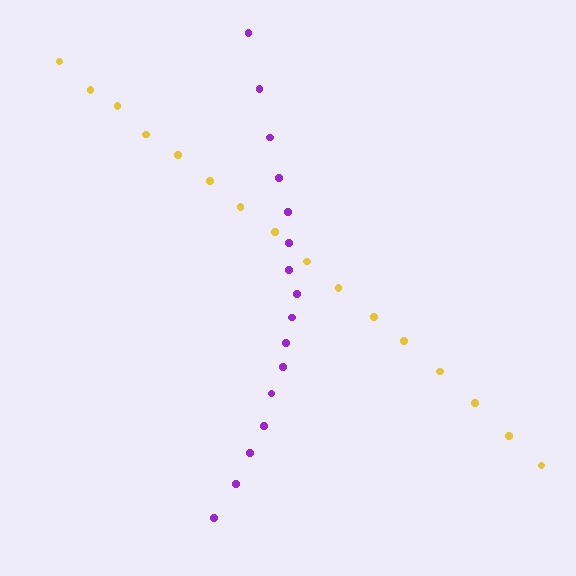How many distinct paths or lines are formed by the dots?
There are 2 distinct paths.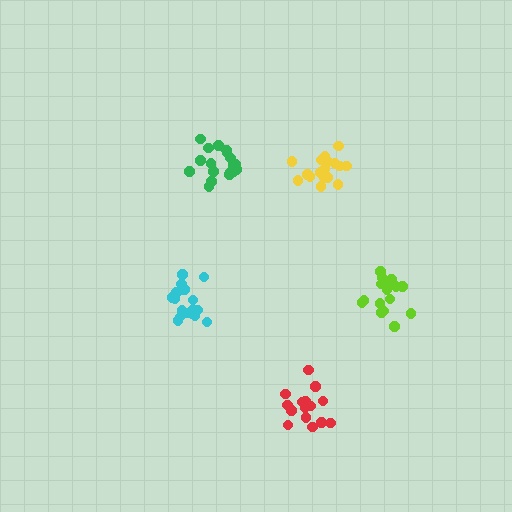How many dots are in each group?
Group 1: 20 dots, Group 2: 19 dots, Group 3: 16 dots, Group 4: 17 dots, Group 5: 18 dots (90 total).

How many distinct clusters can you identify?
There are 5 distinct clusters.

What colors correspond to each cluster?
The clusters are colored: green, cyan, red, lime, yellow.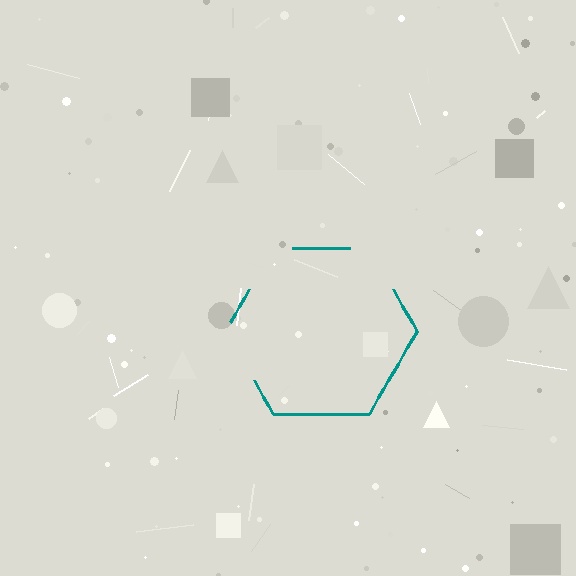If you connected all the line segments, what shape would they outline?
They would outline a hexagon.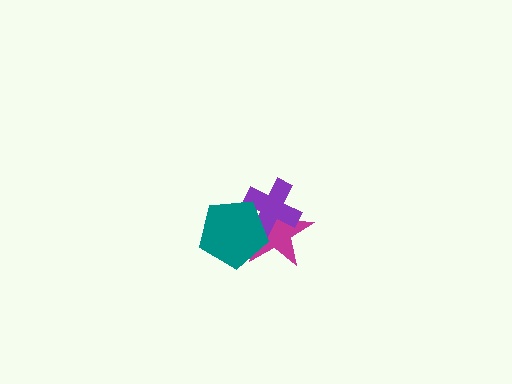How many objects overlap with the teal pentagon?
2 objects overlap with the teal pentagon.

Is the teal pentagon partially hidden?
No, no other shape covers it.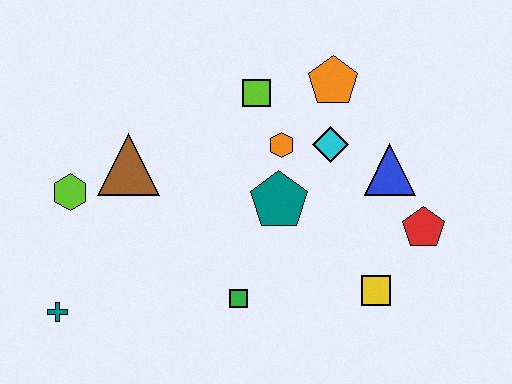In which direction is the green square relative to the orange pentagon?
The green square is below the orange pentagon.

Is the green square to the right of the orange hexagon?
No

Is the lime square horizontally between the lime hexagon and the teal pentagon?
Yes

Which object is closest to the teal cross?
The lime hexagon is closest to the teal cross.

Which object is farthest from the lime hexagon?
The red pentagon is farthest from the lime hexagon.